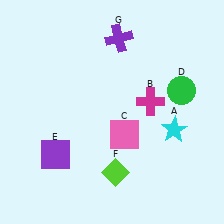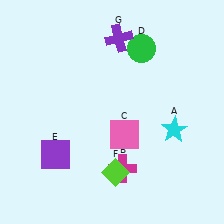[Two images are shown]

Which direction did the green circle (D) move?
The green circle (D) moved up.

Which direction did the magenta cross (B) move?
The magenta cross (B) moved down.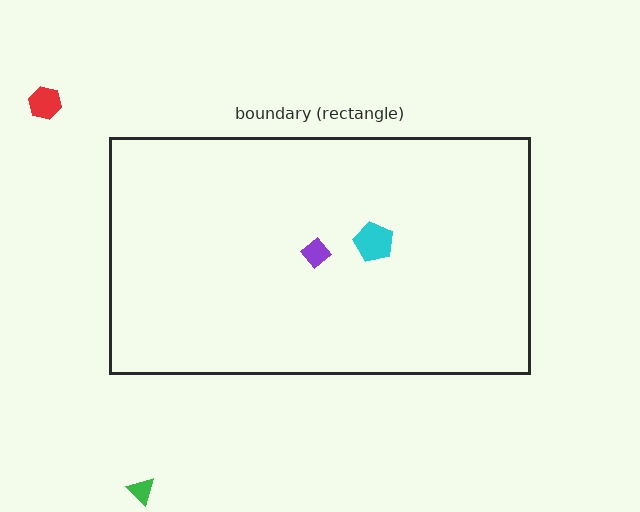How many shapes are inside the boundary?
2 inside, 2 outside.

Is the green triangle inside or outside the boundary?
Outside.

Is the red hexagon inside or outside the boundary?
Outside.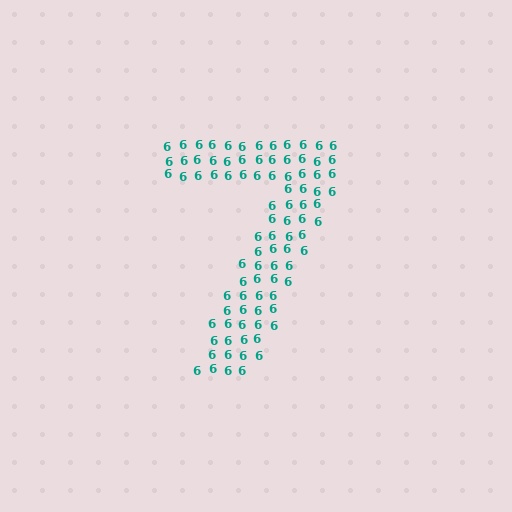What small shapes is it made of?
It is made of small digit 6's.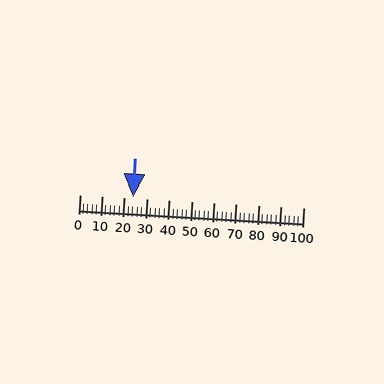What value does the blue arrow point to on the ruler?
The blue arrow points to approximately 24.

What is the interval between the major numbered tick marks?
The major tick marks are spaced 10 units apart.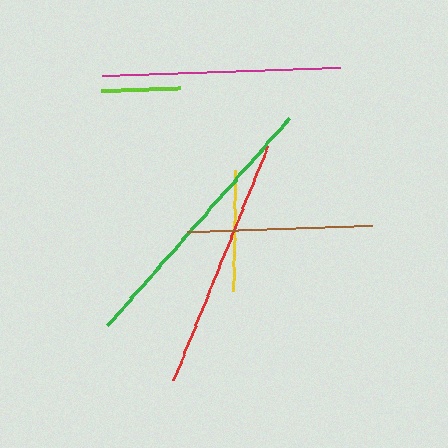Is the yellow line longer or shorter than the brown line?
The brown line is longer than the yellow line.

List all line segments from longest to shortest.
From longest to shortest: green, red, magenta, brown, yellow, lime.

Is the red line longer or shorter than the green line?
The green line is longer than the red line.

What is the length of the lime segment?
The lime segment is approximately 78 pixels long.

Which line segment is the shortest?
The lime line is the shortest at approximately 78 pixels.